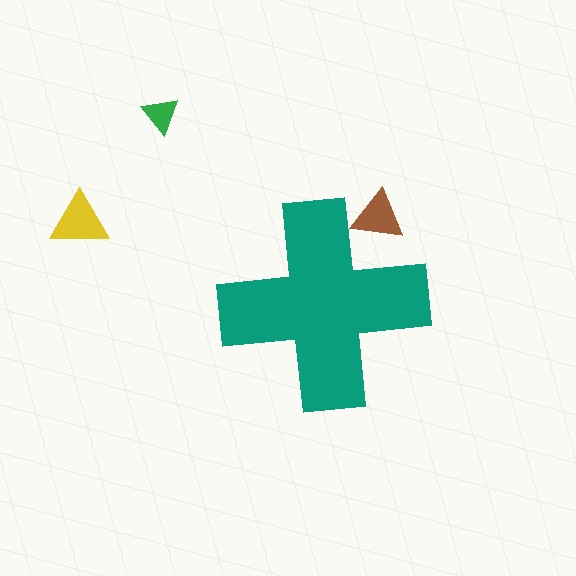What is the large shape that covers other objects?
A teal cross.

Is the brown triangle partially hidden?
Yes, the brown triangle is partially hidden behind the teal cross.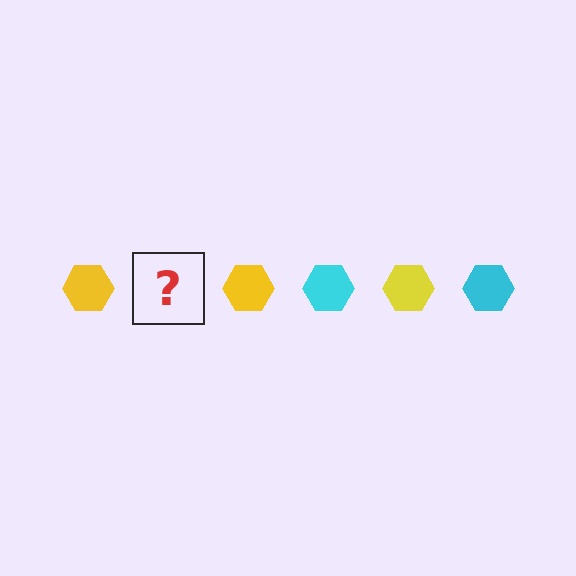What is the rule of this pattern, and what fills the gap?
The rule is that the pattern cycles through yellow, cyan hexagons. The gap should be filled with a cyan hexagon.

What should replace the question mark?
The question mark should be replaced with a cyan hexagon.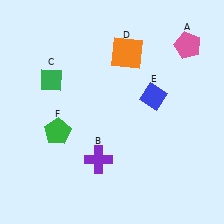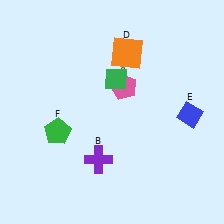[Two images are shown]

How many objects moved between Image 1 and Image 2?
3 objects moved between the two images.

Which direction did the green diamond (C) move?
The green diamond (C) moved right.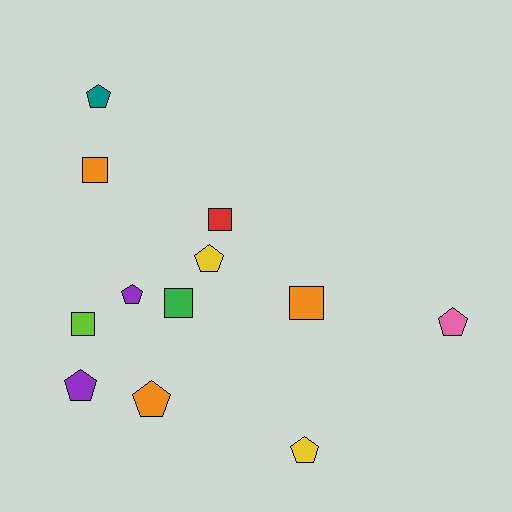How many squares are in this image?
There are 5 squares.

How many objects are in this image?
There are 12 objects.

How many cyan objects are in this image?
There are no cyan objects.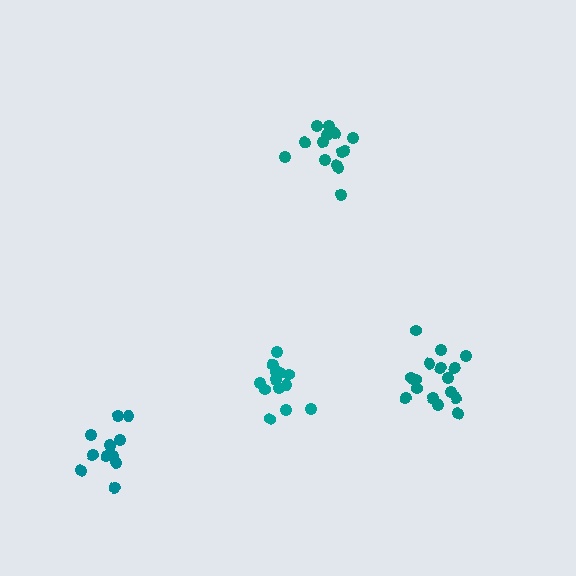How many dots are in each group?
Group 1: 17 dots, Group 2: 14 dots, Group 3: 11 dots, Group 4: 14 dots (56 total).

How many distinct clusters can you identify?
There are 4 distinct clusters.